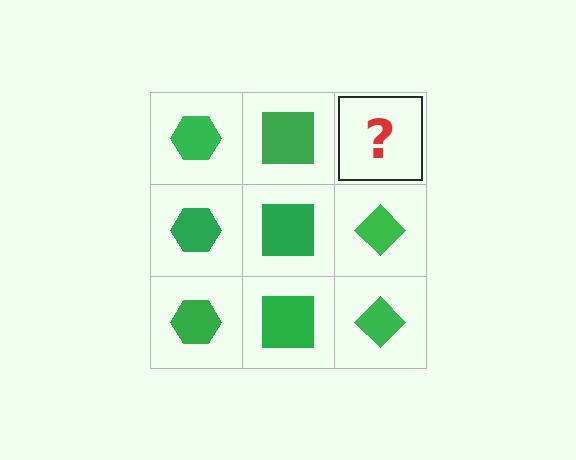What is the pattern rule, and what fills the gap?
The rule is that each column has a consistent shape. The gap should be filled with a green diamond.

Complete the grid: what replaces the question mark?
The question mark should be replaced with a green diamond.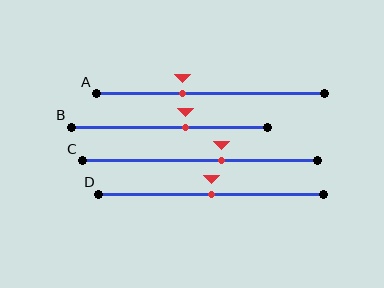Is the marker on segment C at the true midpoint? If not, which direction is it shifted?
No, the marker on segment C is shifted to the right by about 9% of the segment length.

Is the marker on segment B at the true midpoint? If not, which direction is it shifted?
No, the marker on segment B is shifted to the right by about 8% of the segment length.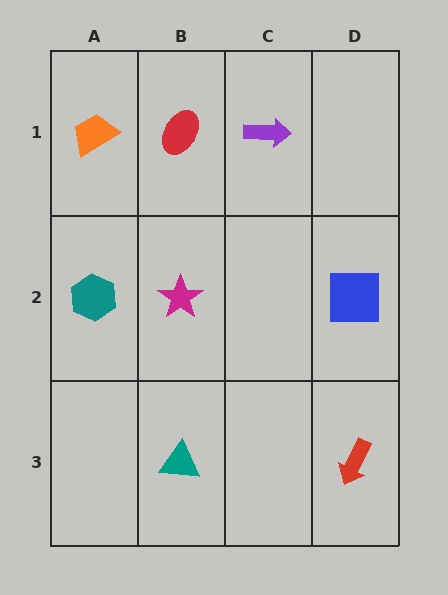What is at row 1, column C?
A purple arrow.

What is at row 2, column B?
A magenta star.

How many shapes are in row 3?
2 shapes.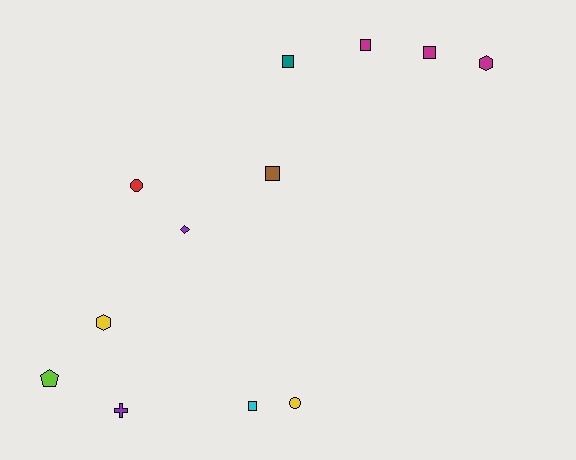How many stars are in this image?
There are no stars.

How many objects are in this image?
There are 12 objects.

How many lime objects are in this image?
There is 1 lime object.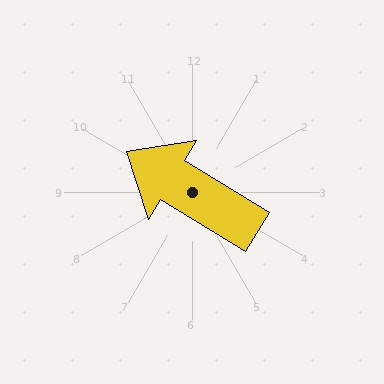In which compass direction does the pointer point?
Northwest.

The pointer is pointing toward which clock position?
Roughly 10 o'clock.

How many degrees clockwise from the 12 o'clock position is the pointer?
Approximately 301 degrees.